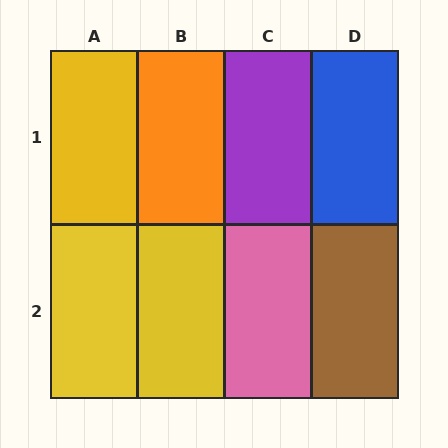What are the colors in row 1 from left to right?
Yellow, orange, purple, blue.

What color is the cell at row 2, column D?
Brown.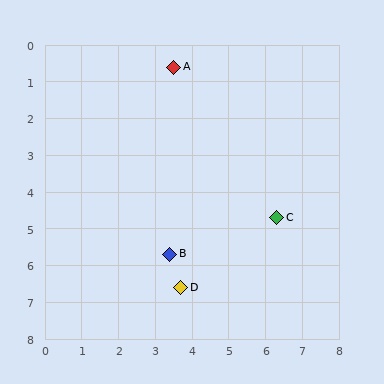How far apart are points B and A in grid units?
Points B and A are about 5.1 grid units apart.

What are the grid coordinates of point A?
Point A is at approximately (3.5, 0.6).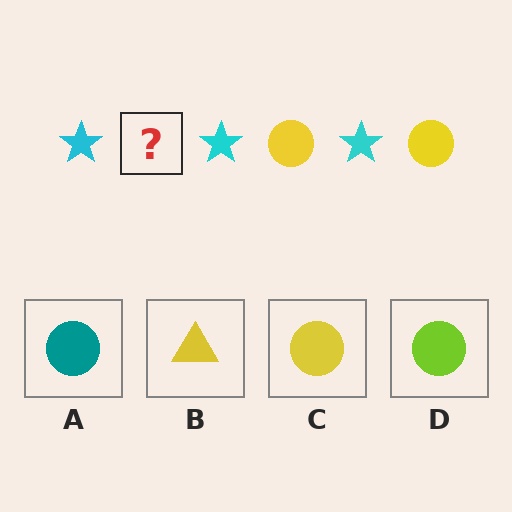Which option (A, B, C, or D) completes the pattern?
C.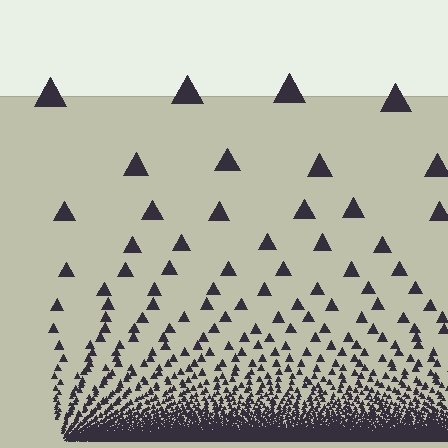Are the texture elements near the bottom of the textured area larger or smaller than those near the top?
Smaller. The gradient is inverted — elements near the bottom are smaller and denser.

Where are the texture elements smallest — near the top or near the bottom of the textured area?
Near the bottom.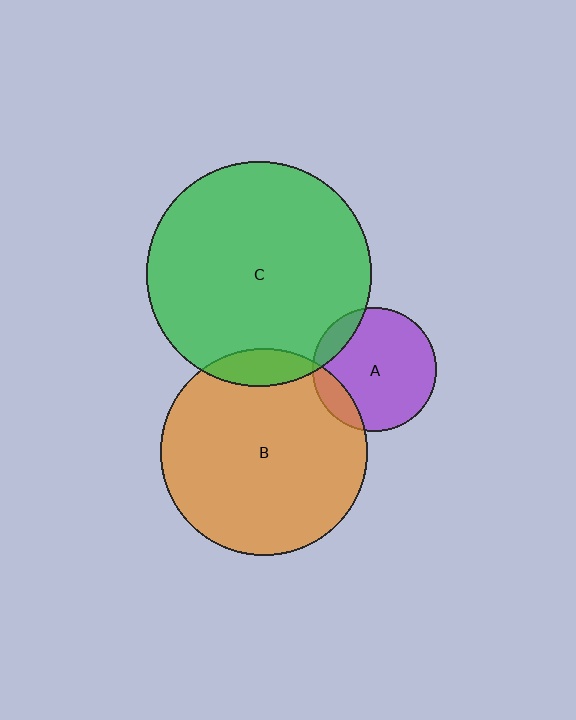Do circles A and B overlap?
Yes.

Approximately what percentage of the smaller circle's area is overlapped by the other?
Approximately 15%.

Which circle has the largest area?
Circle C (green).